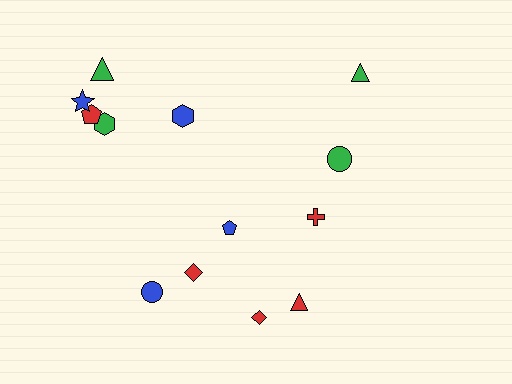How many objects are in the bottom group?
There are 5 objects.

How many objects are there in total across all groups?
There are 13 objects.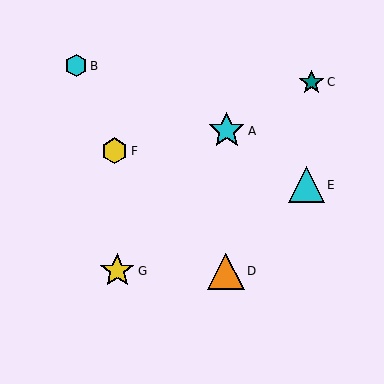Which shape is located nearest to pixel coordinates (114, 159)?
The yellow hexagon (labeled F) at (114, 151) is nearest to that location.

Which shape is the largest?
The orange triangle (labeled D) is the largest.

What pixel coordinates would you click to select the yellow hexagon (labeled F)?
Click at (114, 151) to select the yellow hexagon F.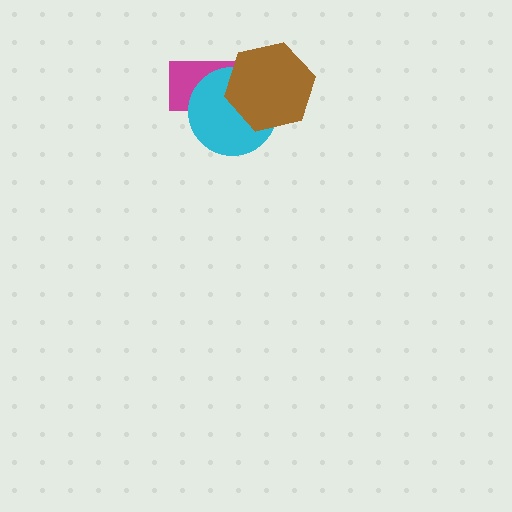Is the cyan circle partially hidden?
Yes, it is partially covered by another shape.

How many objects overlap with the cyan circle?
2 objects overlap with the cyan circle.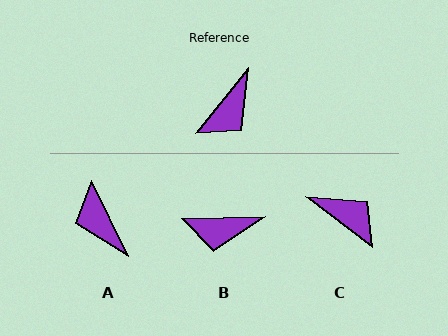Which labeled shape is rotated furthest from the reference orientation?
A, about 115 degrees away.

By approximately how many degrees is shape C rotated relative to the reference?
Approximately 92 degrees counter-clockwise.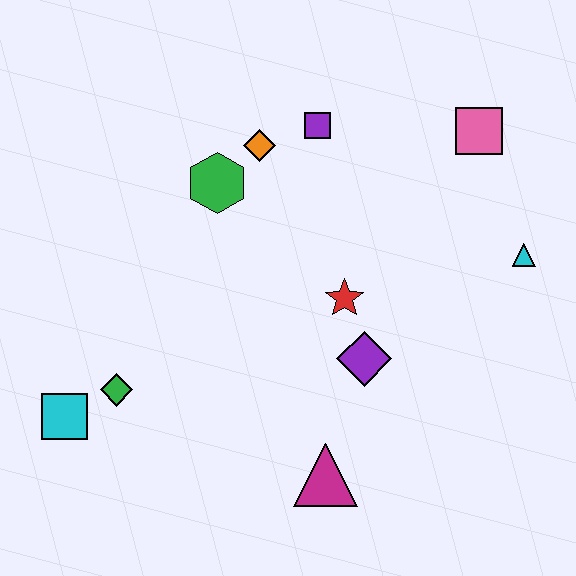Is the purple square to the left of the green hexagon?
No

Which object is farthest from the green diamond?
The pink square is farthest from the green diamond.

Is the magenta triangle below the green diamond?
Yes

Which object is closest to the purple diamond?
The red star is closest to the purple diamond.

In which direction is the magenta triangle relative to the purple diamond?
The magenta triangle is below the purple diamond.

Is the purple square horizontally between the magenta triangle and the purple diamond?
No